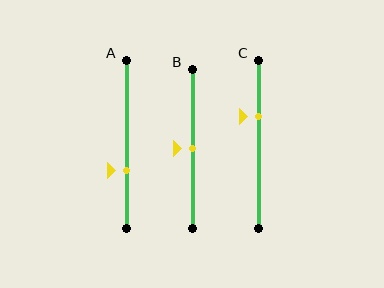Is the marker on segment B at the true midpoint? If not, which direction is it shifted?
Yes, the marker on segment B is at the true midpoint.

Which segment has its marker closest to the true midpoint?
Segment B has its marker closest to the true midpoint.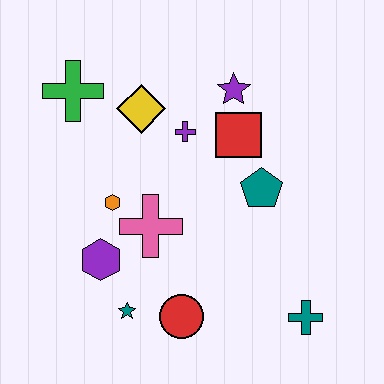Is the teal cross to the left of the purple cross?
No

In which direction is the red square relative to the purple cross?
The red square is to the right of the purple cross.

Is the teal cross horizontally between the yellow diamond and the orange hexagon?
No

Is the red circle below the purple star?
Yes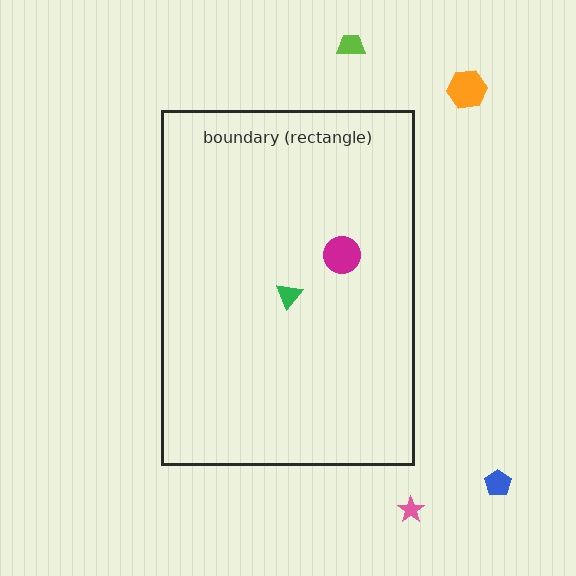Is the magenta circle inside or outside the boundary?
Inside.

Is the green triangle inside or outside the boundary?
Inside.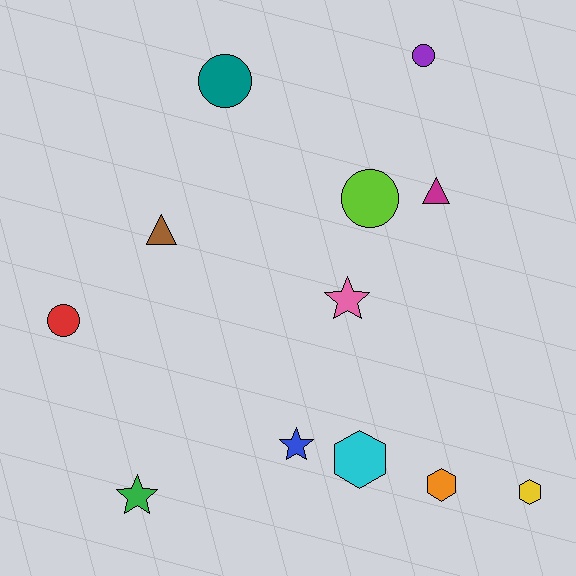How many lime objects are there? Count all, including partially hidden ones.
There is 1 lime object.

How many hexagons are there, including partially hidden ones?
There are 3 hexagons.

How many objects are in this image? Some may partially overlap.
There are 12 objects.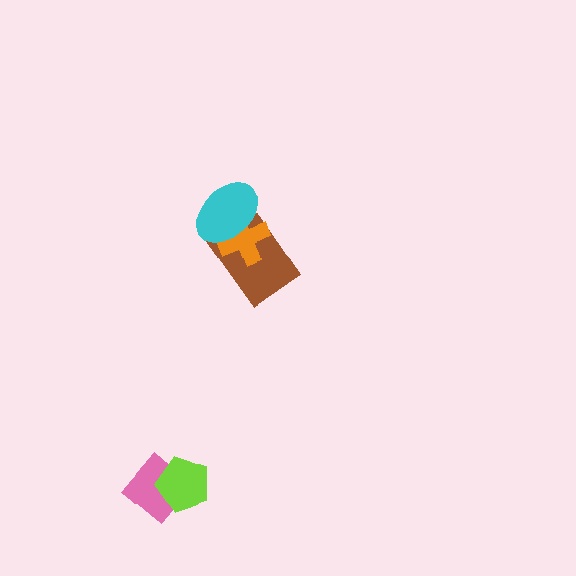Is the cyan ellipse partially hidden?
No, no other shape covers it.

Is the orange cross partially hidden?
Yes, it is partially covered by another shape.